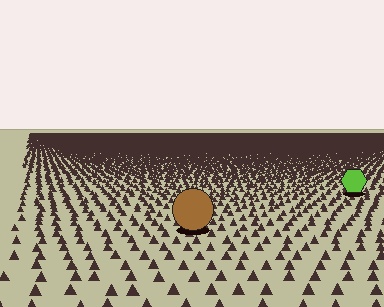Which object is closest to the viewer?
The brown circle is closest. The texture marks near it are larger and more spread out.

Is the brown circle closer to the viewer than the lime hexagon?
Yes. The brown circle is closer — you can tell from the texture gradient: the ground texture is coarser near it.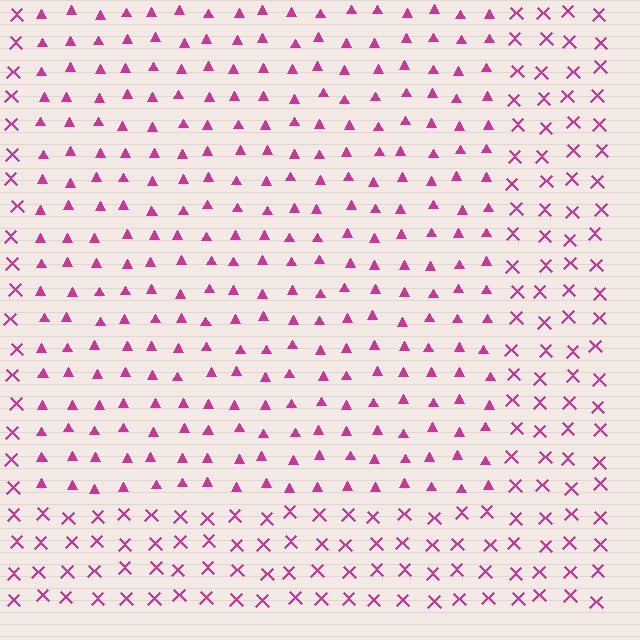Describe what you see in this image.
The image is filled with small magenta elements arranged in a uniform grid. A rectangle-shaped region contains triangles, while the surrounding area contains X marks. The boundary is defined purely by the change in element shape.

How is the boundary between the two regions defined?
The boundary is defined by a change in element shape: triangles inside vs. X marks outside. All elements share the same color and spacing.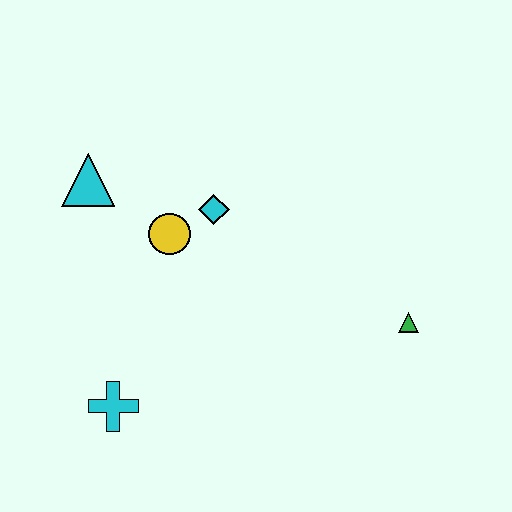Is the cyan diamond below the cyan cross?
No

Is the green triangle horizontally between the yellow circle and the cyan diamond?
No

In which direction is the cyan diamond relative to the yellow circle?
The cyan diamond is to the right of the yellow circle.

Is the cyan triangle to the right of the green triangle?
No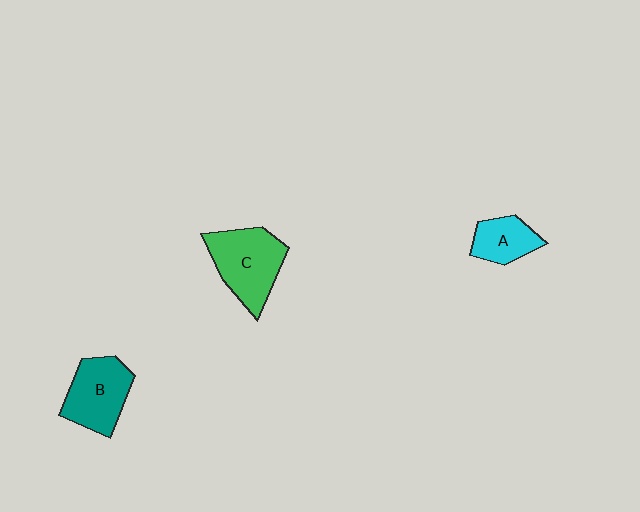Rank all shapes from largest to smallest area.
From largest to smallest: C (green), B (teal), A (cyan).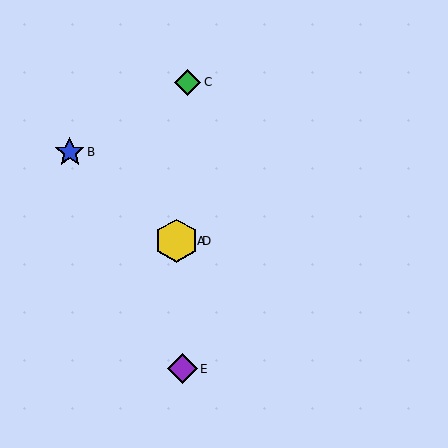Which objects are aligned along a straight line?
Objects A, B, D are aligned along a straight line.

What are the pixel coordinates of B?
Object B is at (70, 152).